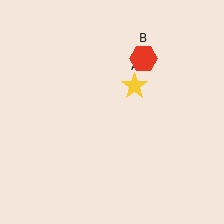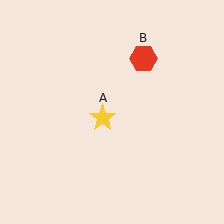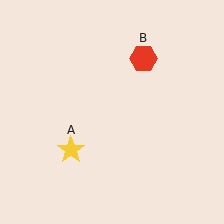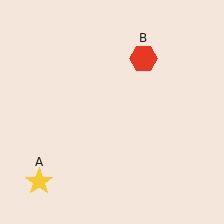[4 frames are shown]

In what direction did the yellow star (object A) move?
The yellow star (object A) moved down and to the left.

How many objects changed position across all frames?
1 object changed position: yellow star (object A).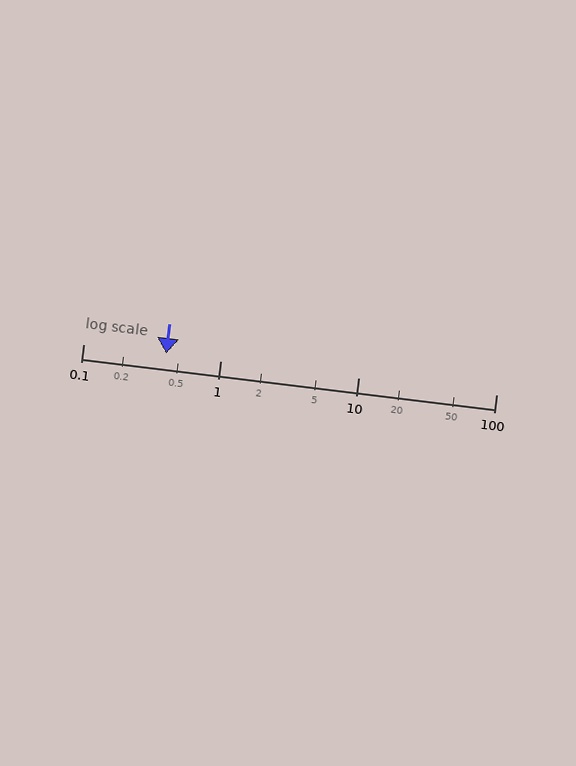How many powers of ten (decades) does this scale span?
The scale spans 3 decades, from 0.1 to 100.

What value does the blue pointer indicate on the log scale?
The pointer indicates approximately 0.4.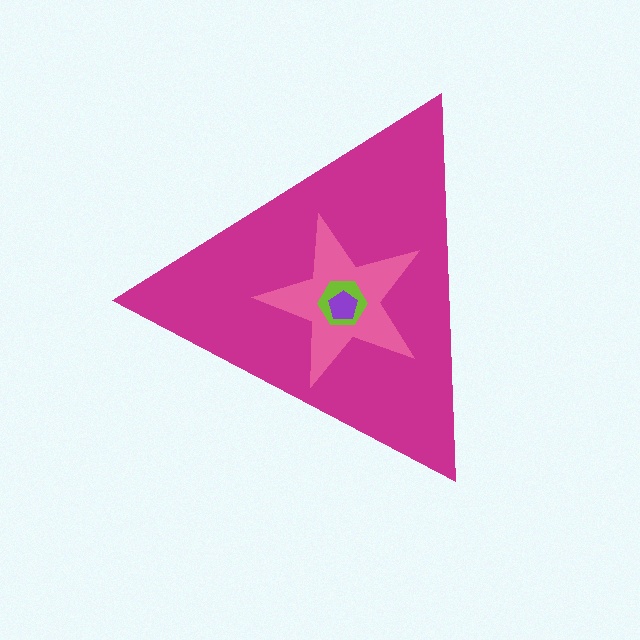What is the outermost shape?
The magenta triangle.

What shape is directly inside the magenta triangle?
The pink star.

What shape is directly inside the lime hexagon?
The purple pentagon.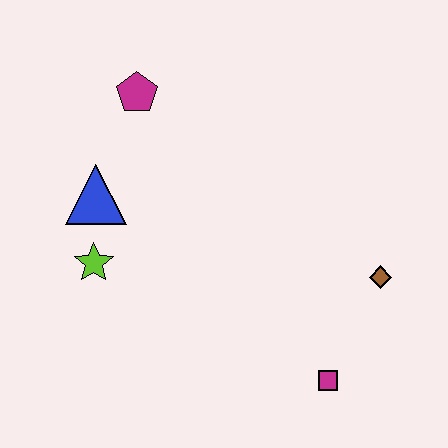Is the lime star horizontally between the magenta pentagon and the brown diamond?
No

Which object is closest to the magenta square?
The brown diamond is closest to the magenta square.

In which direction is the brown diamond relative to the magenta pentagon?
The brown diamond is to the right of the magenta pentagon.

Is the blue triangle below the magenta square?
No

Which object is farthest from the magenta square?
The magenta pentagon is farthest from the magenta square.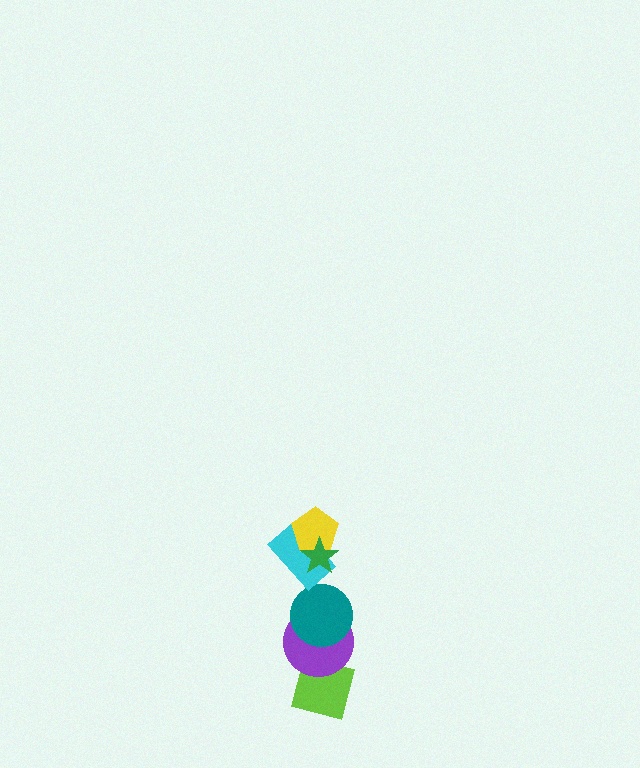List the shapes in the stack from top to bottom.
From top to bottom: the green star, the yellow pentagon, the cyan rectangle, the teal circle, the purple circle, the lime square.